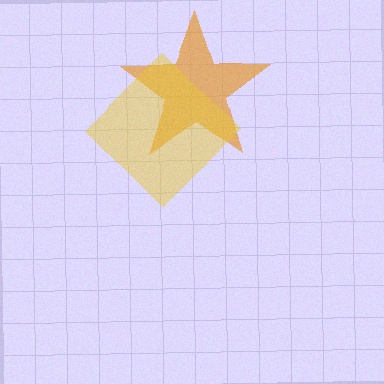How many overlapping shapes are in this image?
There are 2 overlapping shapes in the image.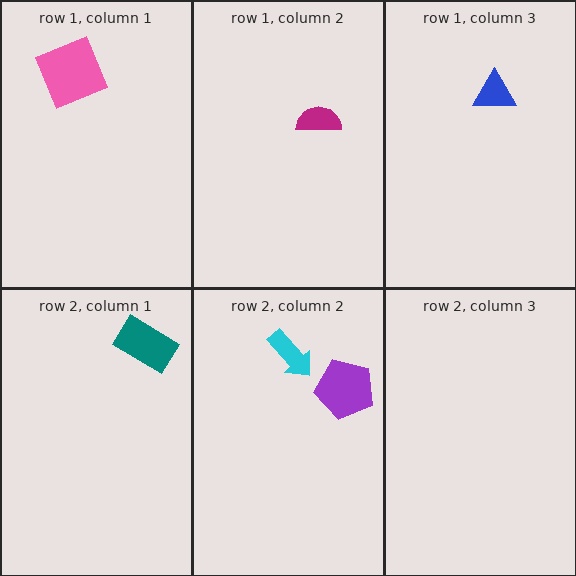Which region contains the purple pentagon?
The row 2, column 2 region.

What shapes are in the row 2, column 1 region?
The teal rectangle.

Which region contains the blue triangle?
The row 1, column 3 region.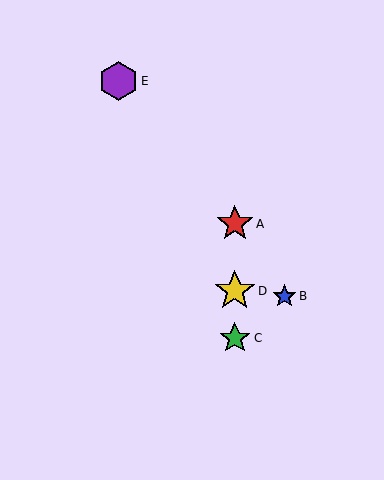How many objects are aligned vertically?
3 objects (A, C, D) are aligned vertically.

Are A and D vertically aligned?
Yes, both are at x≈235.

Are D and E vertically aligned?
No, D is at x≈235 and E is at x≈118.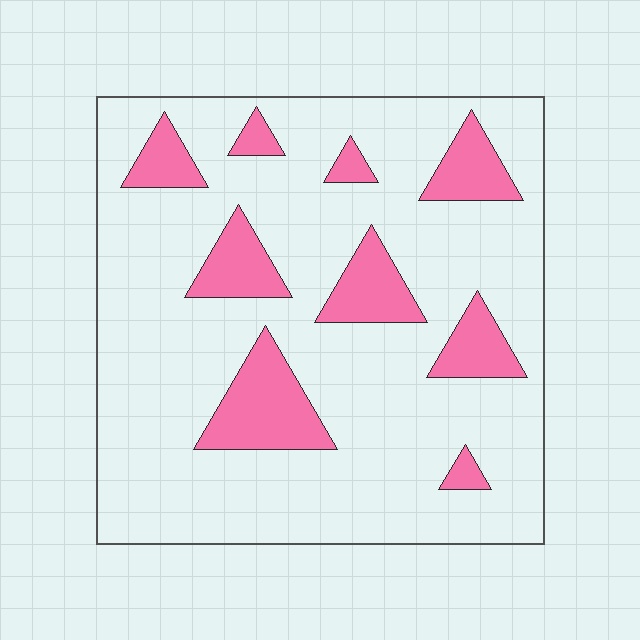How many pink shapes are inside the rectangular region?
9.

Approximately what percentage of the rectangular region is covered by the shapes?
Approximately 20%.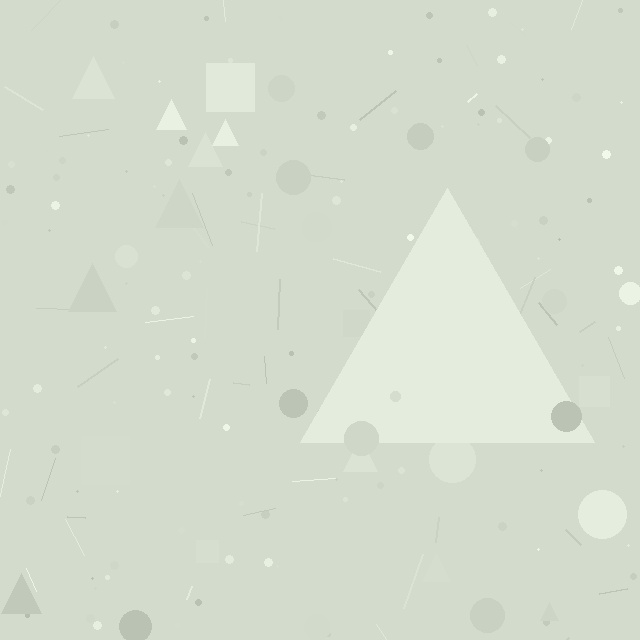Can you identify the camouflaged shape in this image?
The camouflaged shape is a triangle.